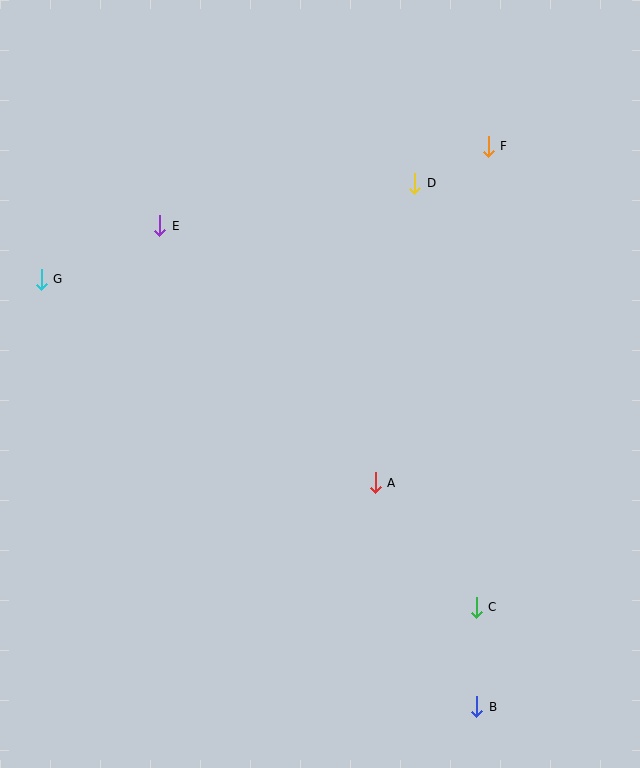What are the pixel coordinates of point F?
Point F is at (488, 146).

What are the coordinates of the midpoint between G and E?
The midpoint between G and E is at (101, 252).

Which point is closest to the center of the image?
Point A at (375, 483) is closest to the center.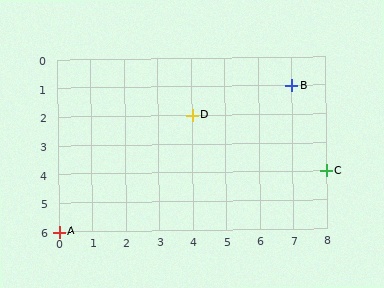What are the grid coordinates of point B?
Point B is at grid coordinates (7, 1).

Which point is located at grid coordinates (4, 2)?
Point D is at (4, 2).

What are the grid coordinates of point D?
Point D is at grid coordinates (4, 2).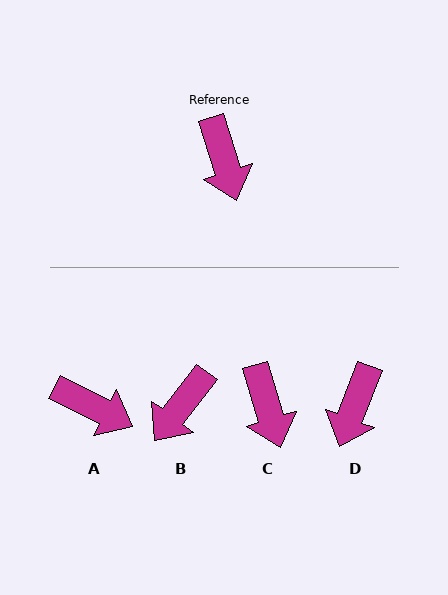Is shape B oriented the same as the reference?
No, it is off by about 55 degrees.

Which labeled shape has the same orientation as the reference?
C.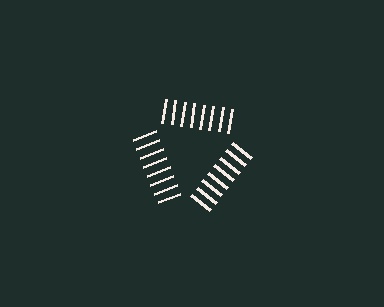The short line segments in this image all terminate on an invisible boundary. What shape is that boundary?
An illusory triangle — the line segments terminate on its edges but no continuous stroke is drawn.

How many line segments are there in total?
24 — 8 along each of the 3 edges.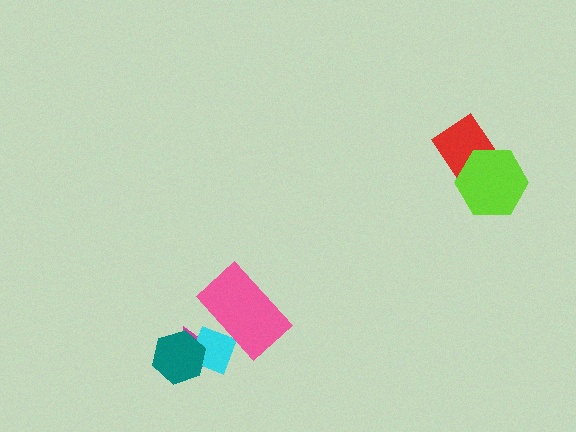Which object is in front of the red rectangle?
The lime hexagon is in front of the red rectangle.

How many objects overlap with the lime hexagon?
1 object overlaps with the lime hexagon.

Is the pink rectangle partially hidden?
No, no other shape covers it.